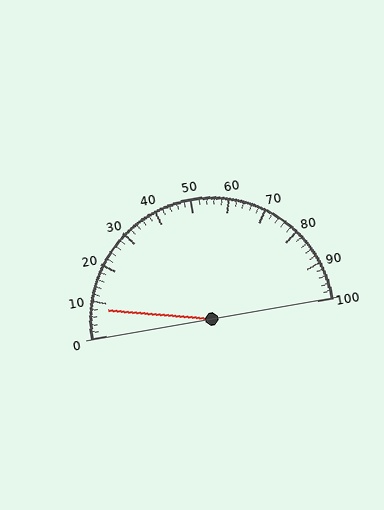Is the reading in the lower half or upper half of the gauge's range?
The reading is in the lower half of the range (0 to 100).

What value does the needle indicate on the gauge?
The needle indicates approximately 8.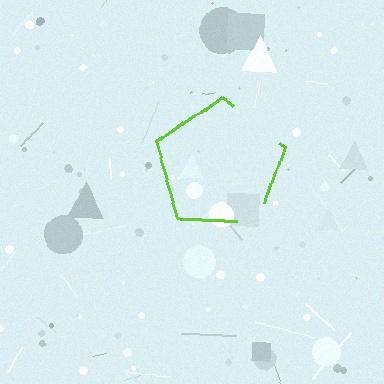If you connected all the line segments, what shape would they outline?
They would outline a pentagon.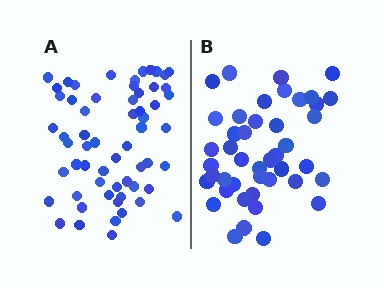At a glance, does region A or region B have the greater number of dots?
Region A (the left region) has more dots.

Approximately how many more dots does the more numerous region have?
Region A has approximately 15 more dots than region B.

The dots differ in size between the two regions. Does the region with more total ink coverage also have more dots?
No. Region B has more total ink coverage because its dots are larger, but region A actually contains more individual dots. Total area can be misleading — the number of items is what matters here.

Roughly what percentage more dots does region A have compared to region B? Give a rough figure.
About 35% more.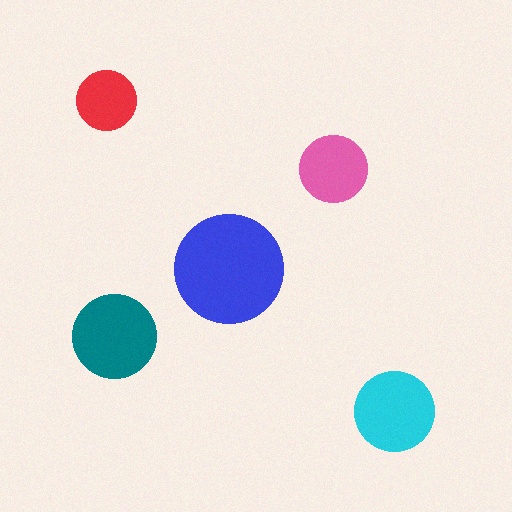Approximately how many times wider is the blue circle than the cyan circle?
About 1.5 times wider.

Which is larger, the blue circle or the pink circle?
The blue one.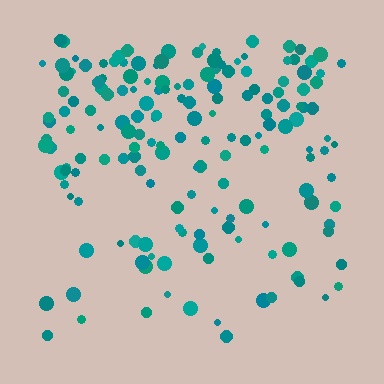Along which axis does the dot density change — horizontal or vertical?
Vertical.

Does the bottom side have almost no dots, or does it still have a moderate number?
Still a moderate number, just noticeably fewer than the top.